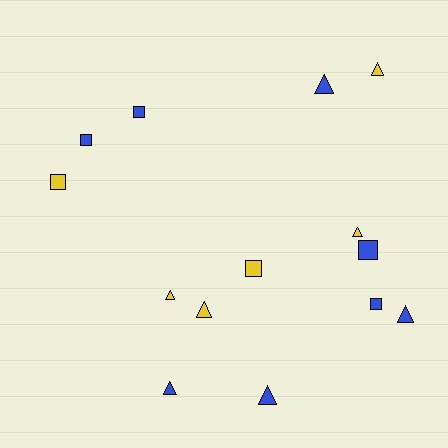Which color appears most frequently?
Blue, with 8 objects.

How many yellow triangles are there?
There are 4 yellow triangles.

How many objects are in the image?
There are 14 objects.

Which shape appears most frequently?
Triangle, with 8 objects.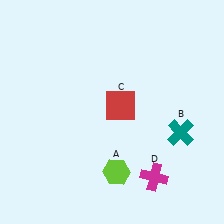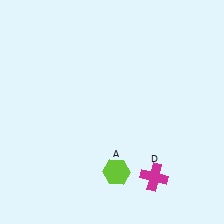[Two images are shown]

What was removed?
The teal cross (B), the red square (C) were removed in Image 2.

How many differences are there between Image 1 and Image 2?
There are 2 differences between the two images.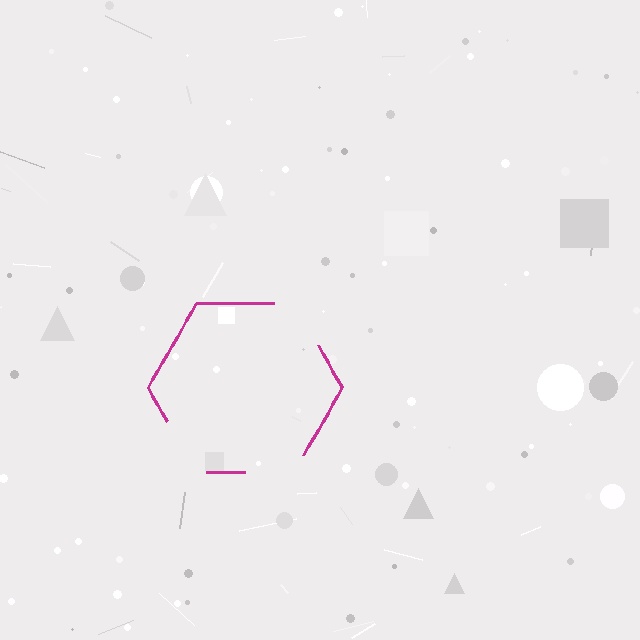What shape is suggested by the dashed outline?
The dashed outline suggests a hexagon.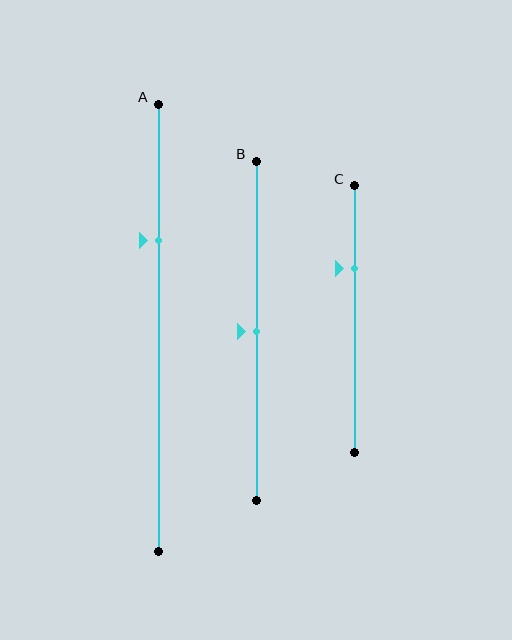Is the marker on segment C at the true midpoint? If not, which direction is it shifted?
No, the marker on segment C is shifted upward by about 19% of the segment length.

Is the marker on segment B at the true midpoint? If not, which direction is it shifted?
Yes, the marker on segment B is at the true midpoint.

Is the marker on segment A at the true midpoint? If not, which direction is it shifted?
No, the marker on segment A is shifted upward by about 19% of the segment length.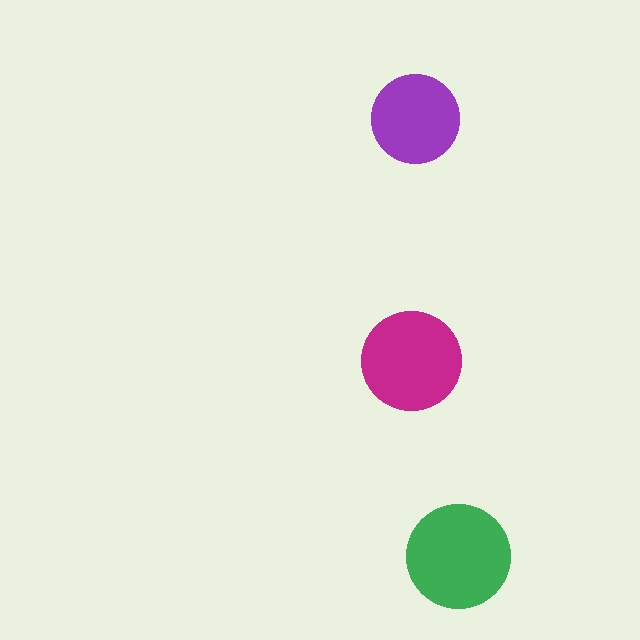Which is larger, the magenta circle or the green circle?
The green one.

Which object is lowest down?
The green circle is bottommost.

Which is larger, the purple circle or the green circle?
The green one.